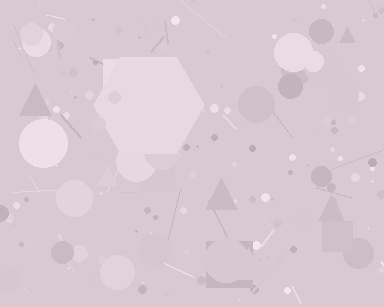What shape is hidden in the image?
A hexagon is hidden in the image.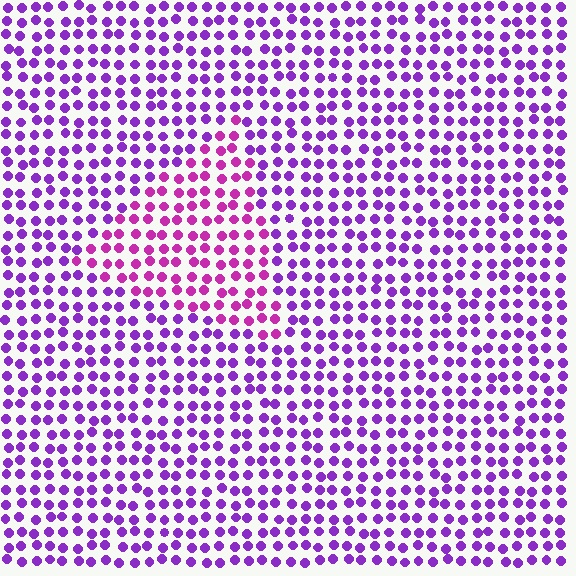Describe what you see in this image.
The image is filled with small purple elements in a uniform arrangement. A triangle-shaped region is visible where the elements are tinted to a slightly different hue, forming a subtle color boundary.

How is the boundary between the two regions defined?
The boundary is defined purely by a slight shift in hue (about 32 degrees). Spacing, size, and orientation are identical on both sides.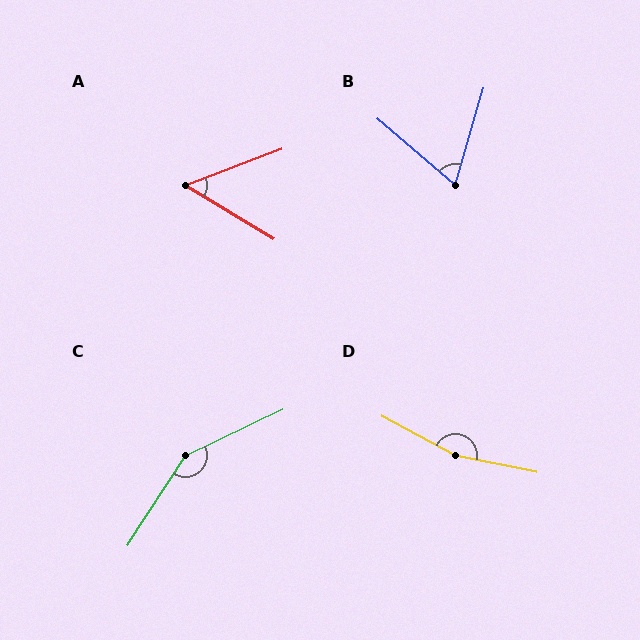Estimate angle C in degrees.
Approximately 148 degrees.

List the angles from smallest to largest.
A (52°), B (65°), C (148°), D (164°).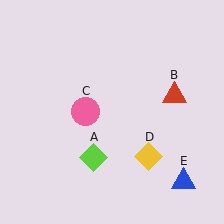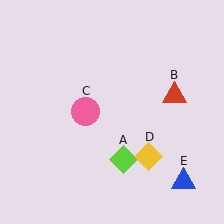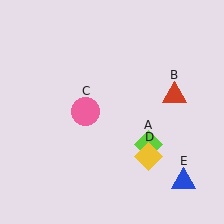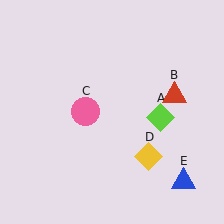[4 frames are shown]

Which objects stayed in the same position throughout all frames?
Red triangle (object B) and pink circle (object C) and yellow diamond (object D) and blue triangle (object E) remained stationary.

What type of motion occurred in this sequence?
The lime diamond (object A) rotated counterclockwise around the center of the scene.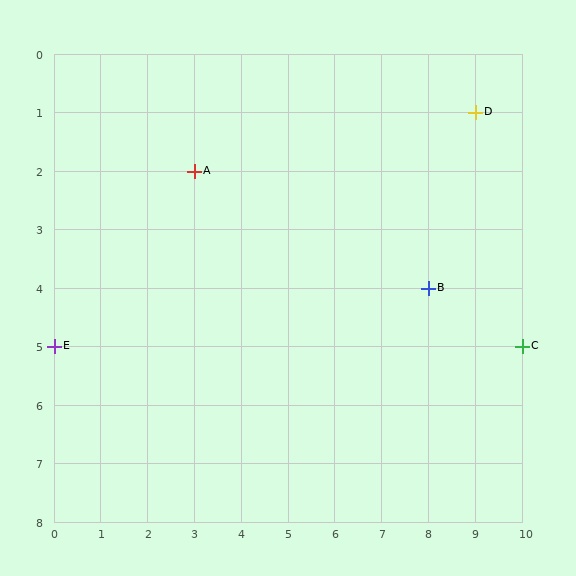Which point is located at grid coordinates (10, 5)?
Point C is at (10, 5).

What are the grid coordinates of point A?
Point A is at grid coordinates (3, 2).